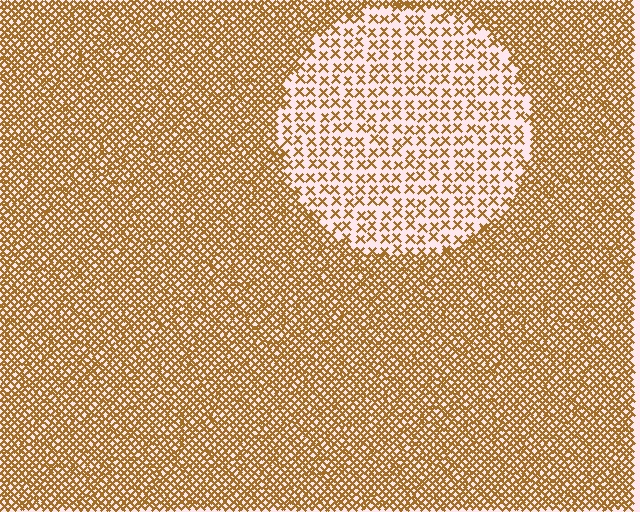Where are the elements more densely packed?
The elements are more densely packed outside the circle boundary.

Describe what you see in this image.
The image contains small brown elements arranged at two different densities. A circle-shaped region is visible where the elements are less densely packed than the surrounding area.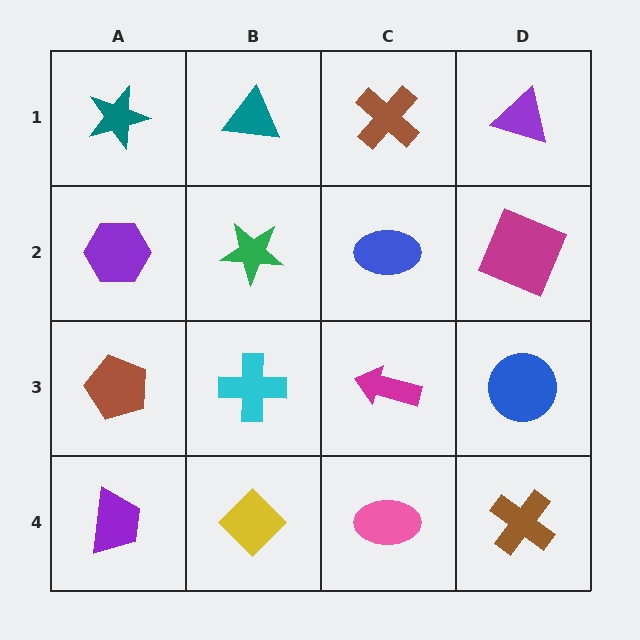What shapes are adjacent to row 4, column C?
A magenta arrow (row 3, column C), a yellow diamond (row 4, column B), a brown cross (row 4, column D).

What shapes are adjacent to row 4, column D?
A blue circle (row 3, column D), a pink ellipse (row 4, column C).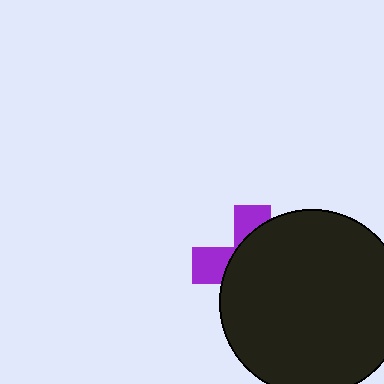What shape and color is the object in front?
The object in front is a black circle.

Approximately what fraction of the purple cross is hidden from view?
Roughly 70% of the purple cross is hidden behind the black circle.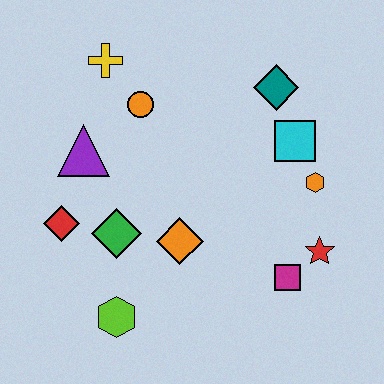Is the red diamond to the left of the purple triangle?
Yes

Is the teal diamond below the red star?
No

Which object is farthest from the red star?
The yellow cross is farthest from the red star.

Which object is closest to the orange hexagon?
The cyan square is closest to the orange hexagon.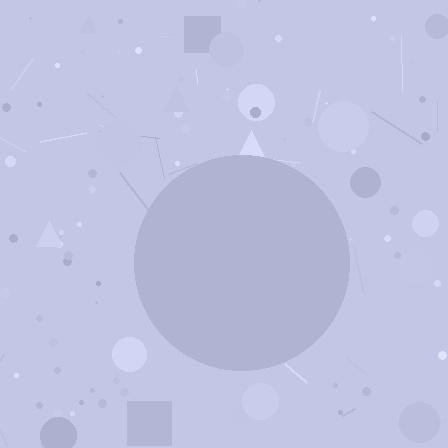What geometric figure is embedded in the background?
A circle is embedded in the background.